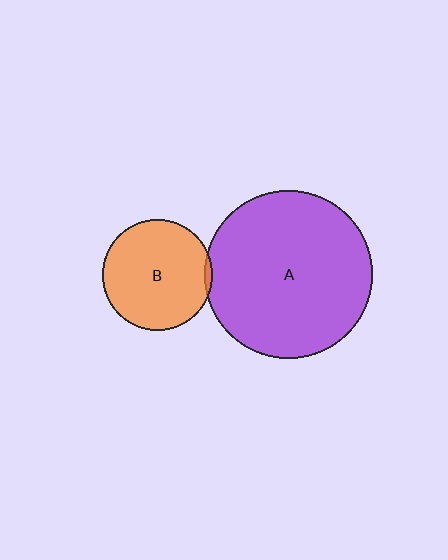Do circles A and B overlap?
Yes.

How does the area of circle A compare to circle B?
Approximately 2.3 times.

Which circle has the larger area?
Circle A (purple).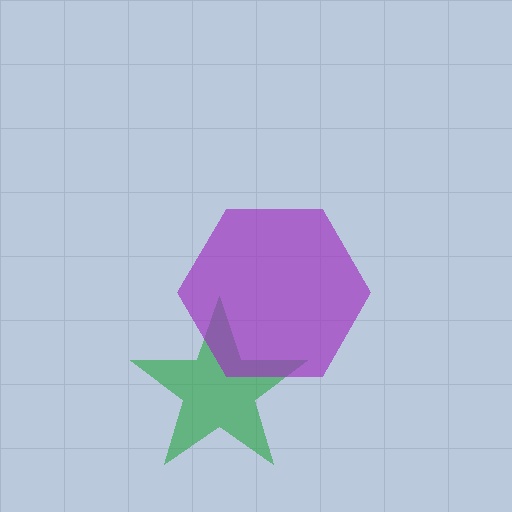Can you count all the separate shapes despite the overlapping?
Yes, there are 2 separate shapes.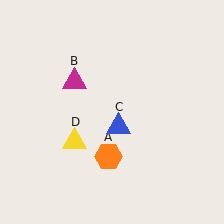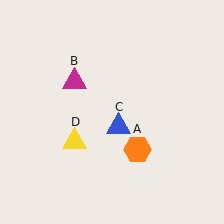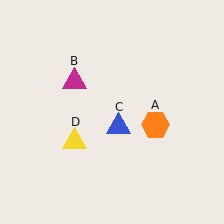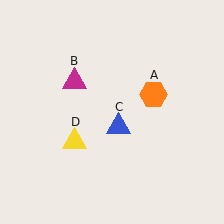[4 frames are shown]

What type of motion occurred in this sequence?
The orange hexagon (object A) rotated counterclockwise around the center of the scene.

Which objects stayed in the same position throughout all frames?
Magenta triangle (object B) and blue triangle (object C) and yellow triangle (object D) remained stationary.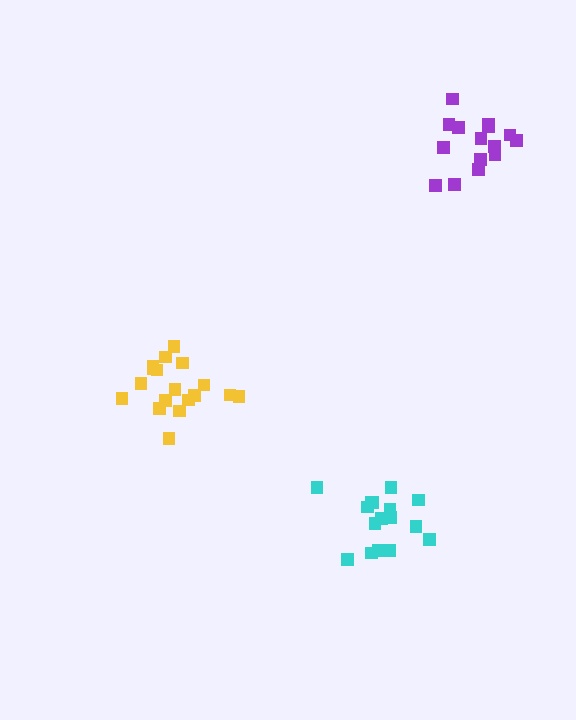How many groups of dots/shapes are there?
There are 3 groups.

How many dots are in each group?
Group 1: 16 dots, Group 2: 18 dots, Group 3: 15 dots (49 total).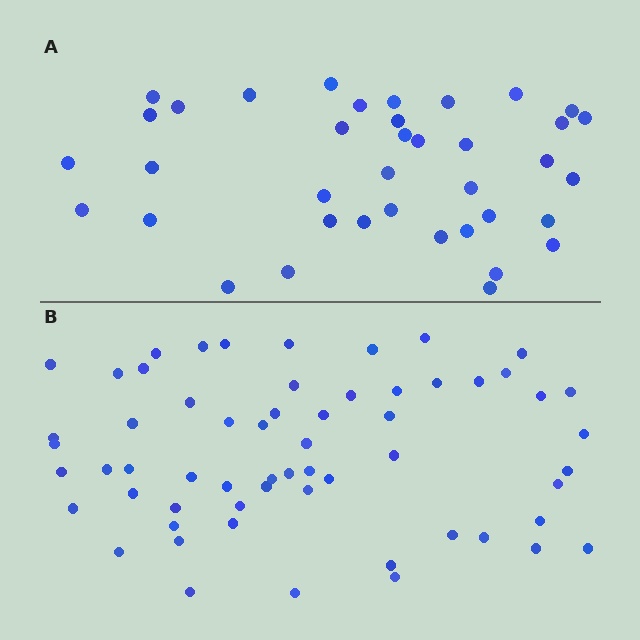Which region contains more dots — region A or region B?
Region B (the bottom region) has more dots.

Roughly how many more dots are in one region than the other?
Region B has approximately 20 more dots than region A.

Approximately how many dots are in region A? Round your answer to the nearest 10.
About 40 dots. (The exact count is 38, which rounds to 40.)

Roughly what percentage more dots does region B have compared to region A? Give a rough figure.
About 60% more.